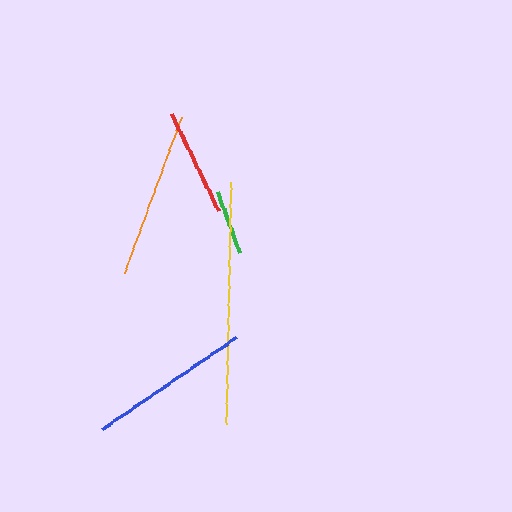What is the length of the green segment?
The green segment is approximately 64 pixels long.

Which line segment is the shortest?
The green line is the shortest at approximately 64 pixels.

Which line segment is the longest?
The yellow line is the longest at approximately 242 pixels.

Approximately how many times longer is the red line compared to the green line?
The red line is approximately 1.7 times the length of the green line.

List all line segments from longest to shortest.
From longest to shortest: yellow, orange, blue, red, green.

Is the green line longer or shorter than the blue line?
The blue line is longer than the green line.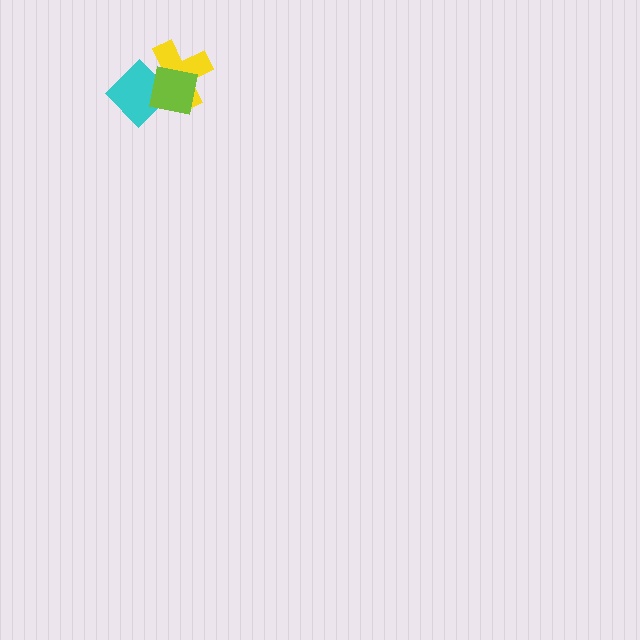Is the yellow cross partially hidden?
Yes, it is partially covered by another shape.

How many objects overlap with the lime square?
2 objects overlap with the lime square.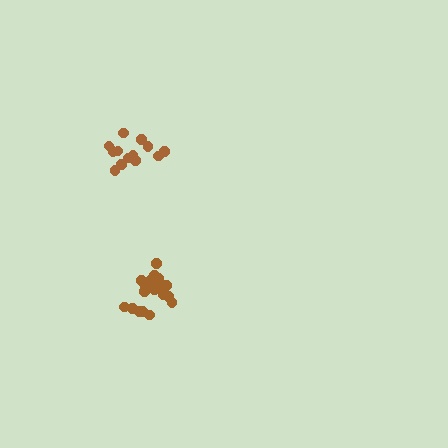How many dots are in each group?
Group 1: 14 dots, Group 2: 20 dots (34 total).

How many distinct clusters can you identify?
There are 2 distinct clusters.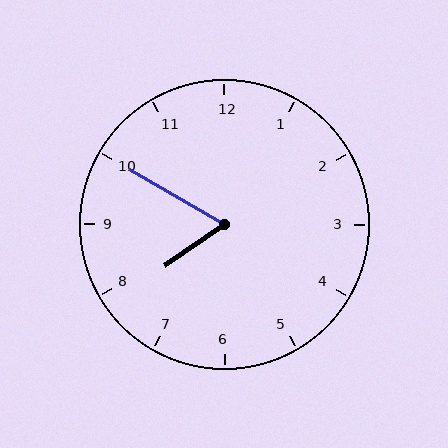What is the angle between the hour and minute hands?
Approximately 65 degrees.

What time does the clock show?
7:50.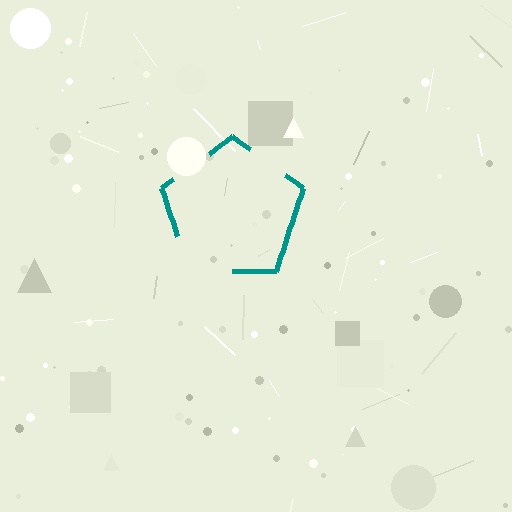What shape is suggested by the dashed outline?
The dashed outline suggests a pentagon.